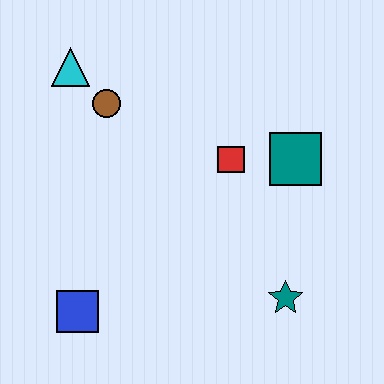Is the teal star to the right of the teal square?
No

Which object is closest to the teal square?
The red square is closest to the teal square.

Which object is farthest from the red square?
The blue square is farthest from the red square.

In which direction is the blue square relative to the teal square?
The blue square is to the left of the teal square.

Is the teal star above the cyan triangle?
No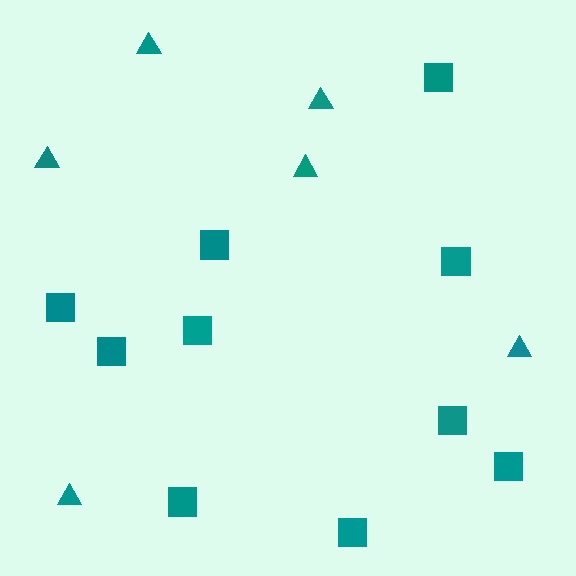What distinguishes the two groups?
There are 2 groups: one group of squares (10) and one group of triangles (6).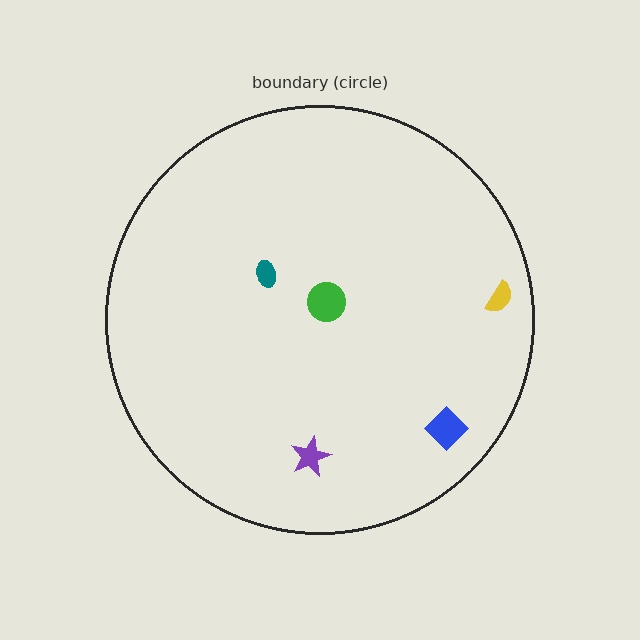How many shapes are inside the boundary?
5 inside, 0 outside.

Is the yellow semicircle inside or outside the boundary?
Inside.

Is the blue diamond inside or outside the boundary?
Inside.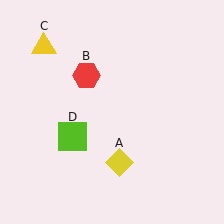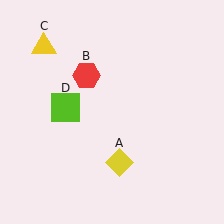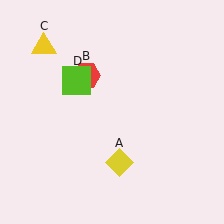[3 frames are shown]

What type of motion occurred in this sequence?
The lime square (object D) rotated clockwise around the center of the scene.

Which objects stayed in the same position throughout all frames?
Yellow diamond (object A) and red hexagon (object B) and yellow triangle (object C) remained stationary.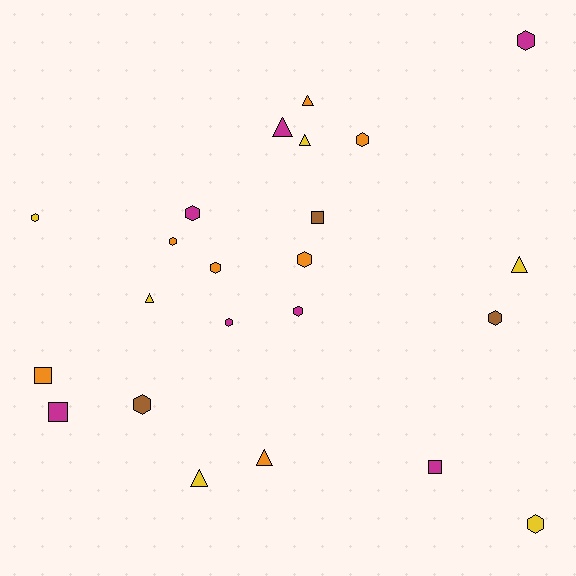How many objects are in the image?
There are 23 objects.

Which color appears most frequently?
Orange, with 7 objects.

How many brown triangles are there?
There are no brown triangles.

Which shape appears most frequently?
Hexagon, with 12 objects.